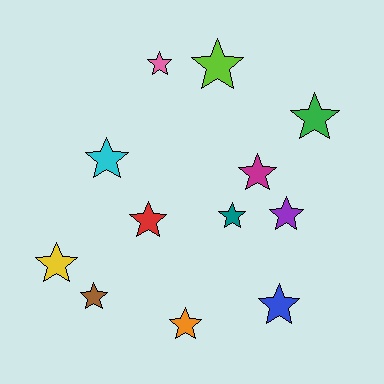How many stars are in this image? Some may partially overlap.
There are 12 stars.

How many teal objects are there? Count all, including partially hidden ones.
There is 1 teal object.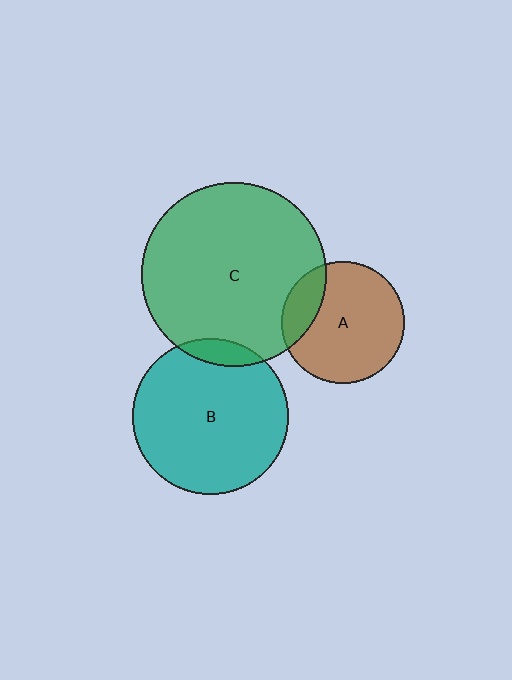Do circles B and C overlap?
Yes.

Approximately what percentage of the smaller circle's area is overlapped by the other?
Approximately 10%.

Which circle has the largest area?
Circle C (green).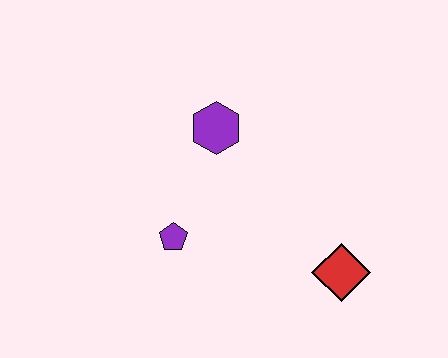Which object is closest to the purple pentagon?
The purple hexagon is closest to the purple pentagon.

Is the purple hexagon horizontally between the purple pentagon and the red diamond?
Yes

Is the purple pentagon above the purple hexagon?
No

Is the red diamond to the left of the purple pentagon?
No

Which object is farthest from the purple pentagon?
The red diamond is farthest from the purple pentagon.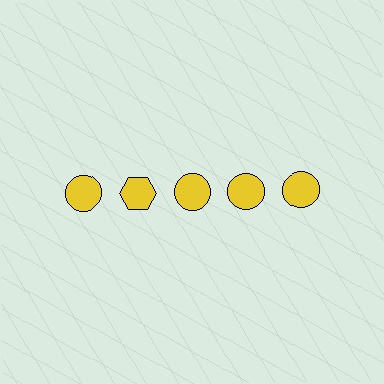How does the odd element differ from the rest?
It has a different shape: hexagon instead of circle.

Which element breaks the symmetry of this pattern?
The yellow hexagon in the top row, second from left column breaks the symmetry. All other shapes are yellow circles.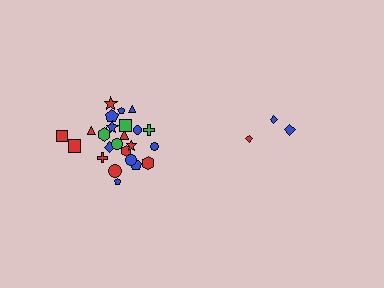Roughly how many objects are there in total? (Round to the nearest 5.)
Roughly 30 objects in total.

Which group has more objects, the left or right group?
The left group.